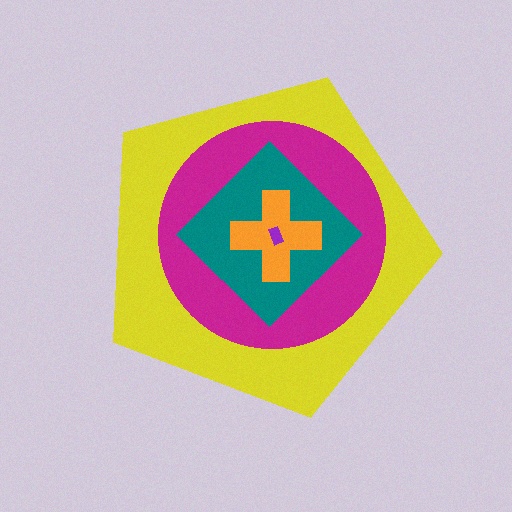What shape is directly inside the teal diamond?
The orange cross.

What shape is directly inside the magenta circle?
The teal diamond.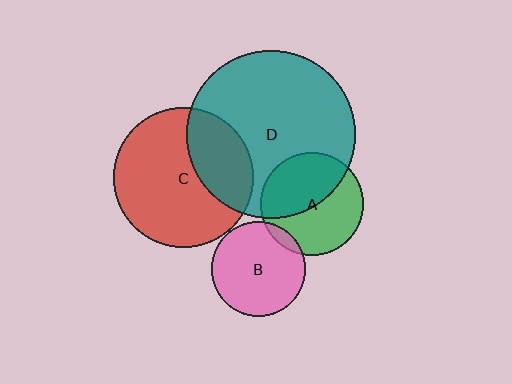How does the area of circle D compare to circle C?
Approximately 1.5 times.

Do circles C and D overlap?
Yes.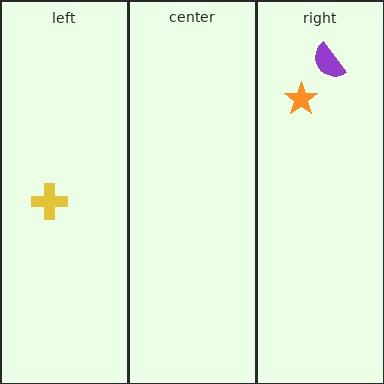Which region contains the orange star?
The right region.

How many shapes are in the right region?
2.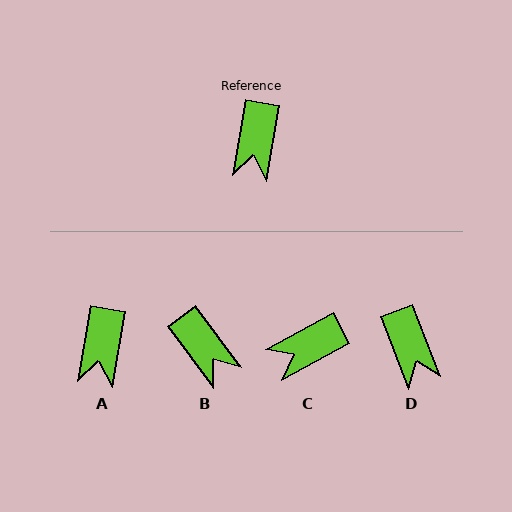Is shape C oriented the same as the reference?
No, it is off by about 52 degrees.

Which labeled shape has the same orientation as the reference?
A.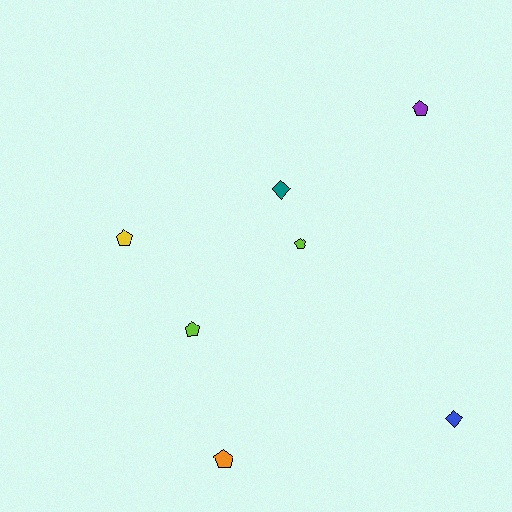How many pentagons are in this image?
There are 5 pentagons.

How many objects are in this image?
There are 7 objects.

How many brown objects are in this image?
There are no brown objects.